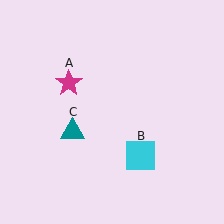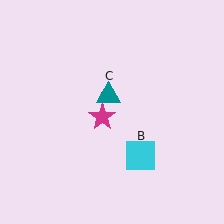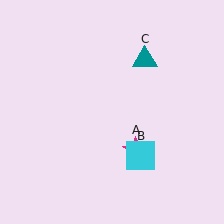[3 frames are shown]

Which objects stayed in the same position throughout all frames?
Cyan square (object B) remained stationary.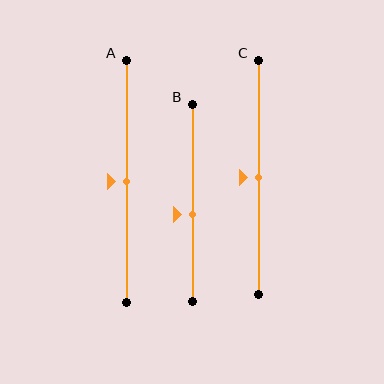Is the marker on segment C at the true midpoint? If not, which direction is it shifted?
Yes, the marker on segment C is at the true midpoint.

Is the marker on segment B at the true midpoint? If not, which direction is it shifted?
No, the marker on segment B is shifted downward by about 6% of the segment length.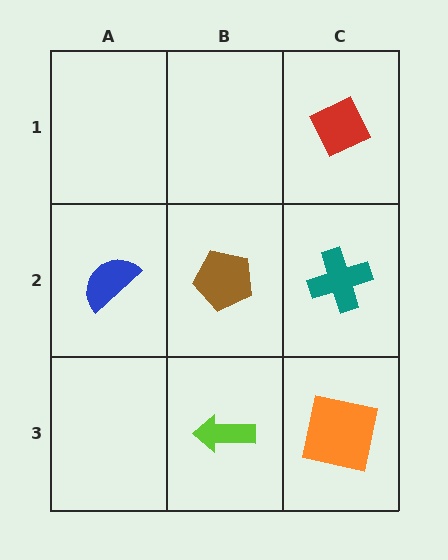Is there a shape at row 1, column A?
No, that cell is empty.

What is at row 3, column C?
An orange square.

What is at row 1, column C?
A red diamond.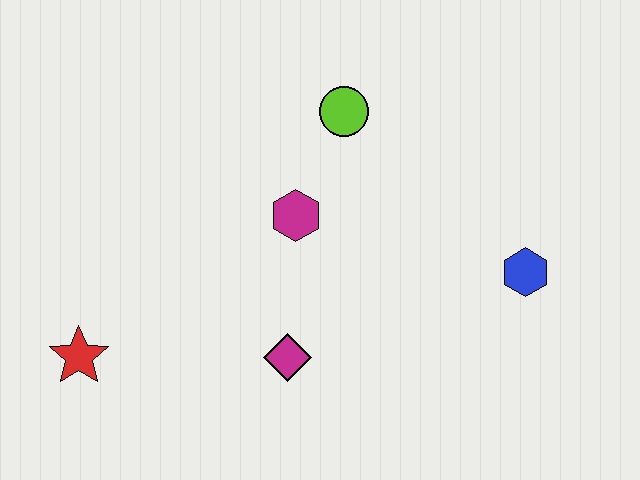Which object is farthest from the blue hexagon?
The red star is farthest from the blue hexagon.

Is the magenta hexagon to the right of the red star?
Yes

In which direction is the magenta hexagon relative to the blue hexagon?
The magenta hexagon is to the left of the blue hexagon.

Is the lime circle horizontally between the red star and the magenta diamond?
No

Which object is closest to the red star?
The magenta diamond is closest to the red star.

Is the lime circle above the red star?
Yes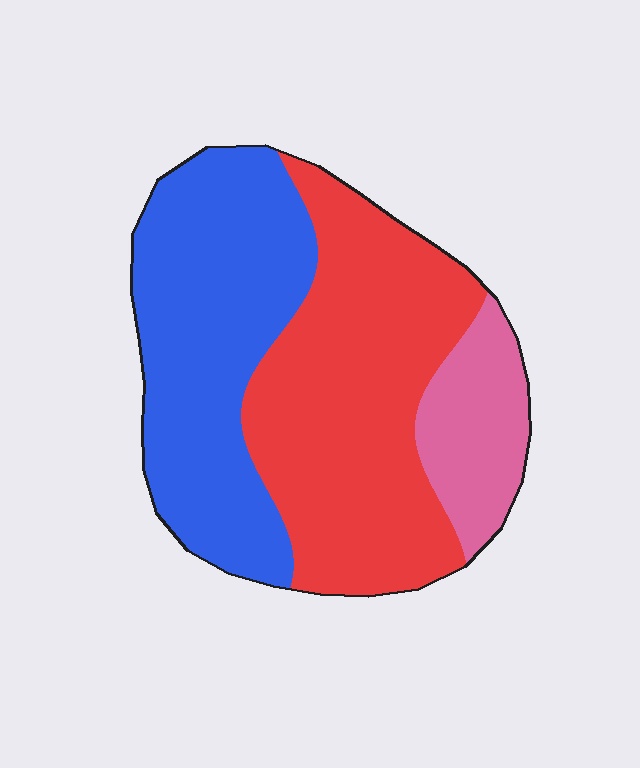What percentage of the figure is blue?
Blue covers roughly 40% of the figure.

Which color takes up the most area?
Red, at roughly 45%.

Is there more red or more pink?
Red.